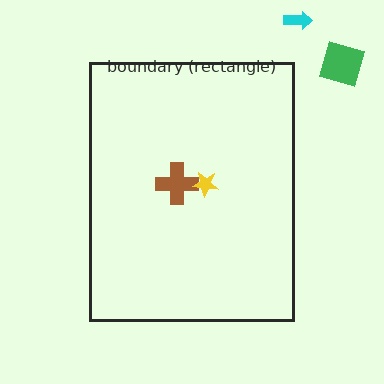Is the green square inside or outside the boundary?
Outside.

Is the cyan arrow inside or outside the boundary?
Outside.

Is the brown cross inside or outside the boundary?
Inside.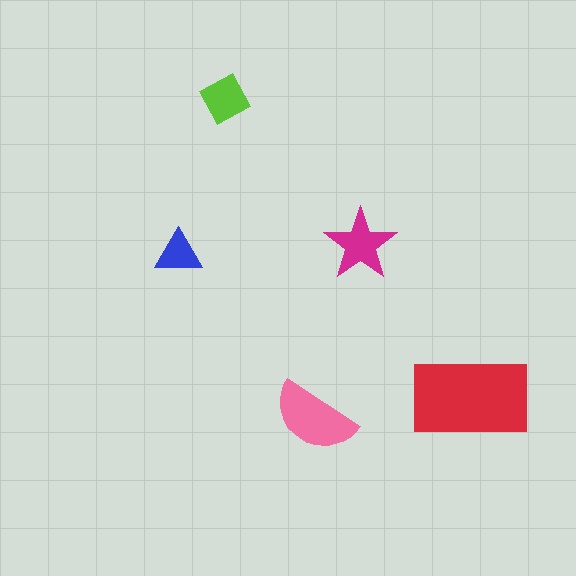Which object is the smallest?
The blue triangle.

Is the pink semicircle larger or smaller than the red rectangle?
Smaller.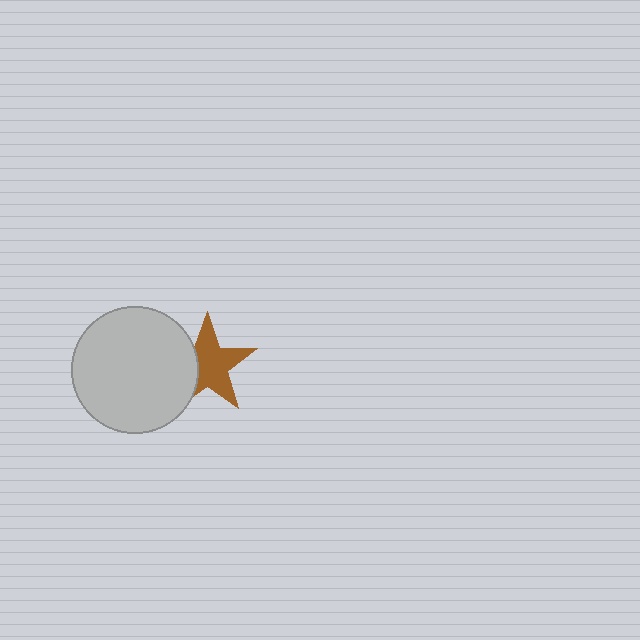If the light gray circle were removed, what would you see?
You would see the complete brown star.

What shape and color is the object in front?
The object in front is a light gray circle.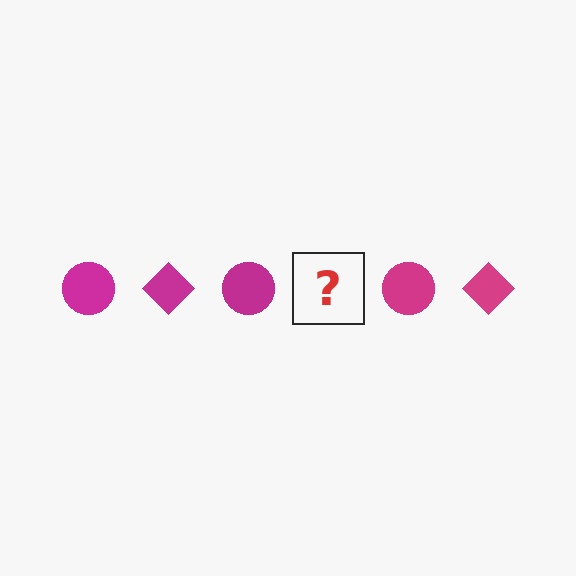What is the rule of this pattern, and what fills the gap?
The rule is that the pattern cycles through circle, diamond shapes in magenta. The gap should be filled with a magenta diamond.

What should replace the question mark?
The question mark should be replaced with a magenta diamond.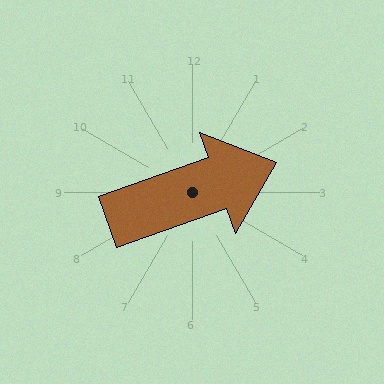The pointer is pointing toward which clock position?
Roughly 2 o'clock.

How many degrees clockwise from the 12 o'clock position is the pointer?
Approximately 70 degrees.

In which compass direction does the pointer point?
East.